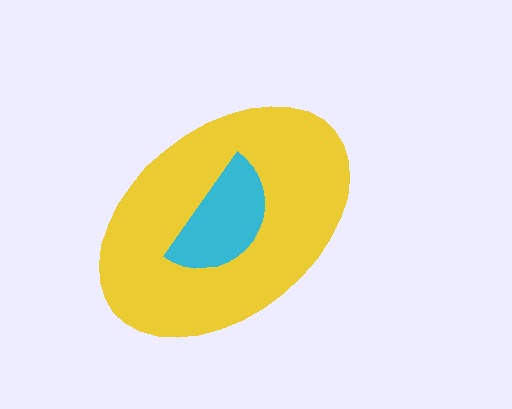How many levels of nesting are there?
2.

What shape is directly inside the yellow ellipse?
The cyan semicircle.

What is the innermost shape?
The cyan semicircle.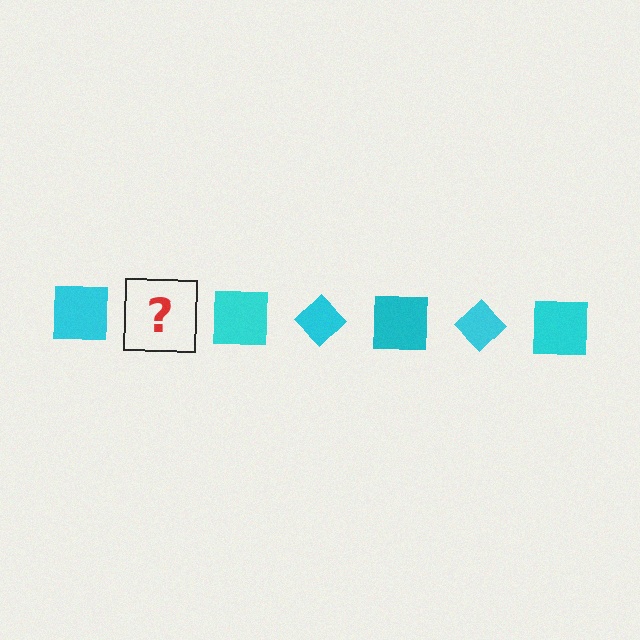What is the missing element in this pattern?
The missing element is a cyan diamond.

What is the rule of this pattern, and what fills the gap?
The rule is that the pattern cycles through square, diamond shapes in cyan. The gap should be filled with a cyan diamond.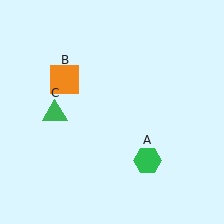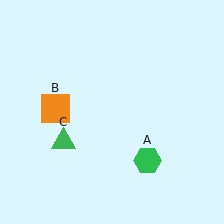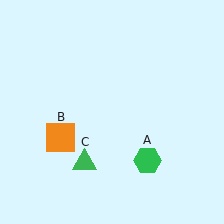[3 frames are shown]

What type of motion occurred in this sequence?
The orange square (object B), green triangle (object C) rotated counterclockwise around the center of the scene.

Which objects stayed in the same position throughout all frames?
Green hexagon (object A) remained stationary.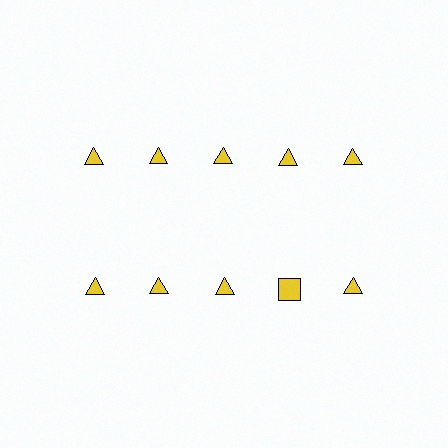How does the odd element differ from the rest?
It has a different shape: square instead of triangle.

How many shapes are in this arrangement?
There are 10 shapes arranged in a grid pattern.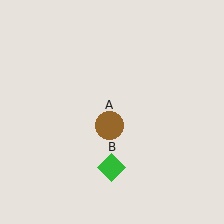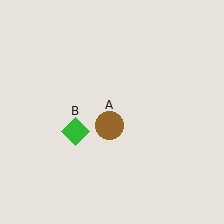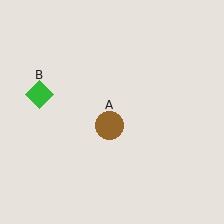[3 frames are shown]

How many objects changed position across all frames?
1 object changed position: green diamond (object B).